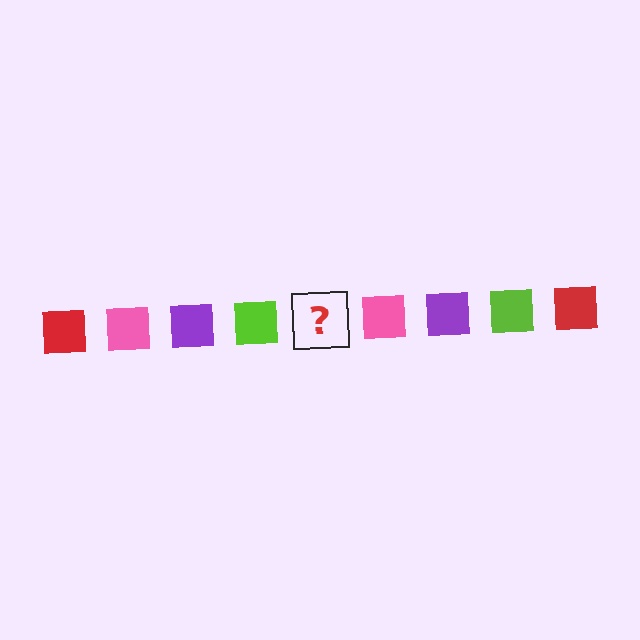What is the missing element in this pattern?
The missing element is a red square.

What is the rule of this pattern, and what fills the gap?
The rule is that the pattern cycles through red, pink, purple, lime squares. The gap should be filled with a red square.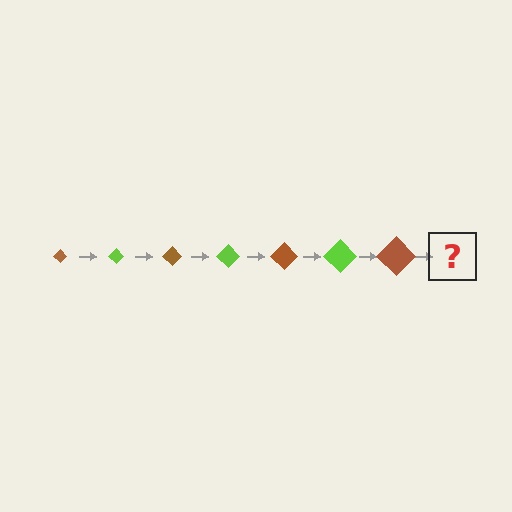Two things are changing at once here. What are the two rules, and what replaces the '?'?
The two rules are that the diamond grows larger each step and the color cycles through brown and lime. The '?' should be a lime diamond, larger than the previous one.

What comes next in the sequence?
The next element should be a lime diamond, larger than the previous one.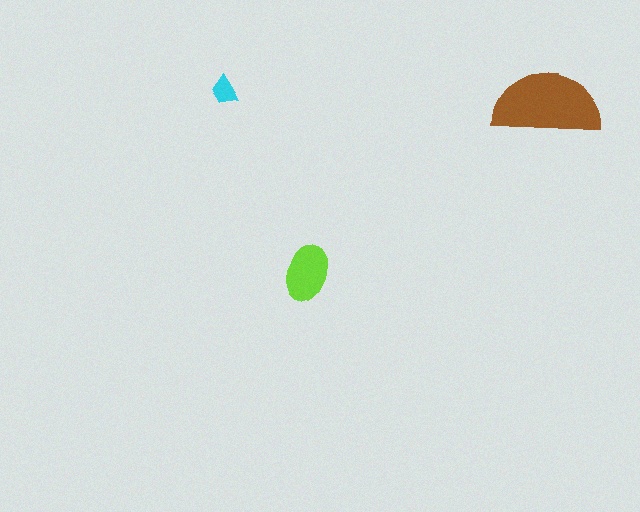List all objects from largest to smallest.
The brown semicircle, the lime ellipse, the cyan trapezoid.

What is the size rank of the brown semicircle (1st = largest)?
1st.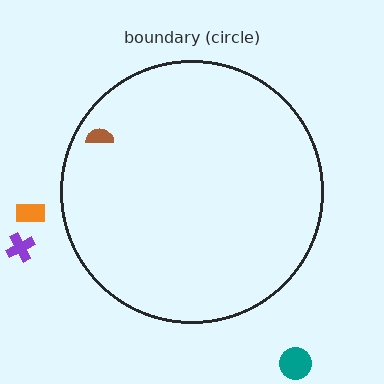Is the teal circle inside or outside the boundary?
Outside.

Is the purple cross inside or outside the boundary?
Outside.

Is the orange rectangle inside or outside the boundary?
Outside.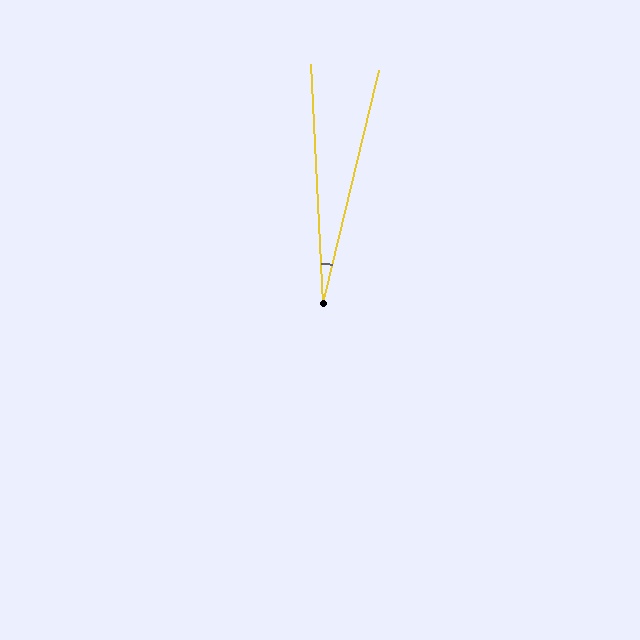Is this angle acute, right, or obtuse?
It is acute.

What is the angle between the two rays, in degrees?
Approximately 16 degrees.